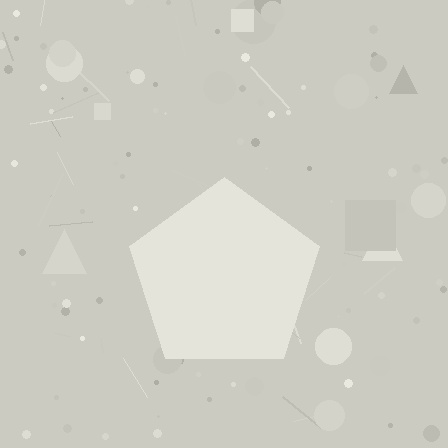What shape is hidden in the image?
A pentagon is hidden in the image.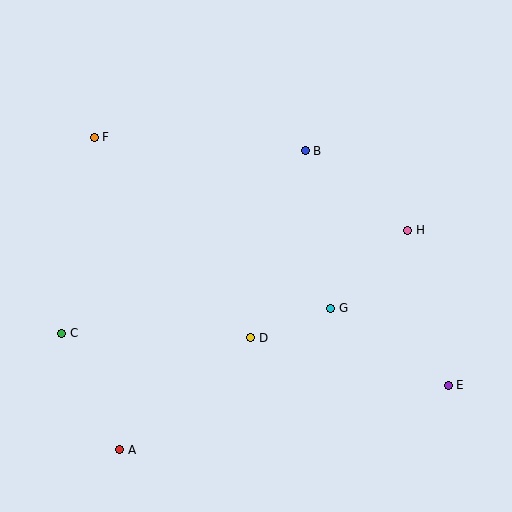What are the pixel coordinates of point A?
Point A is at (120, 450).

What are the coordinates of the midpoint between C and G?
The midpoint between C and G is at (196, 321).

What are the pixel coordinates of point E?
Point E is at (448, 385).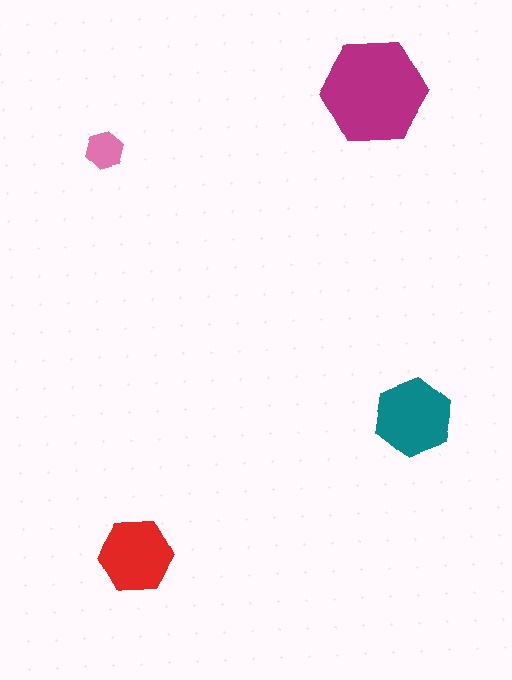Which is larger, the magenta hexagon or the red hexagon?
The magenta one.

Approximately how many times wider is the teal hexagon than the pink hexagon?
About 2 times wider.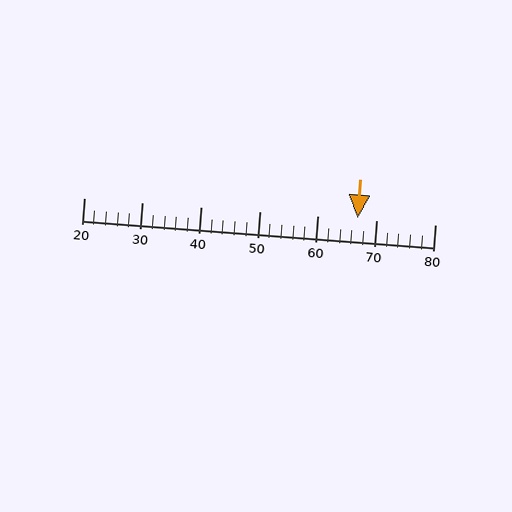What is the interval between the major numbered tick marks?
The major tick marks are spaced 10 units apart.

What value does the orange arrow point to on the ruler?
The orange arrow points to approximately 67.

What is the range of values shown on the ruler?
The ruler shows values from 20 to 80.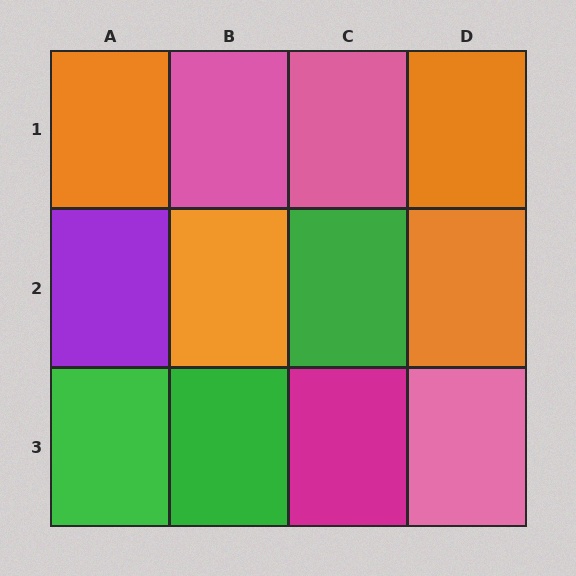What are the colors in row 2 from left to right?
Purple, orange, green, orange.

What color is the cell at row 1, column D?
Orange.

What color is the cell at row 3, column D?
Pink.